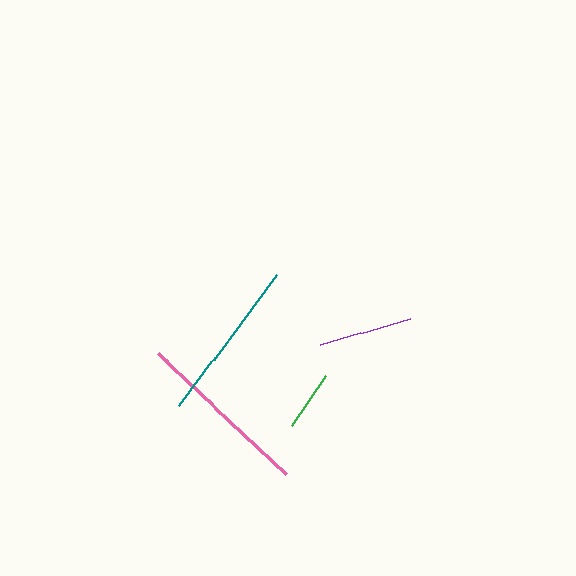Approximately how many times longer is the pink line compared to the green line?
The pink line is approximately 2.9 times the length of the green line.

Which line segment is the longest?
The pink line is the longest at approximately 176 pixels.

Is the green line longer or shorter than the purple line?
The purple line is longer than the green line.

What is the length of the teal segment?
The teal segment is approximately 164 pixels long.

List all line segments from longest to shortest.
From longest to shortest: pink, teal, purple, green.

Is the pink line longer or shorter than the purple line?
The pink line is longer than the purple line.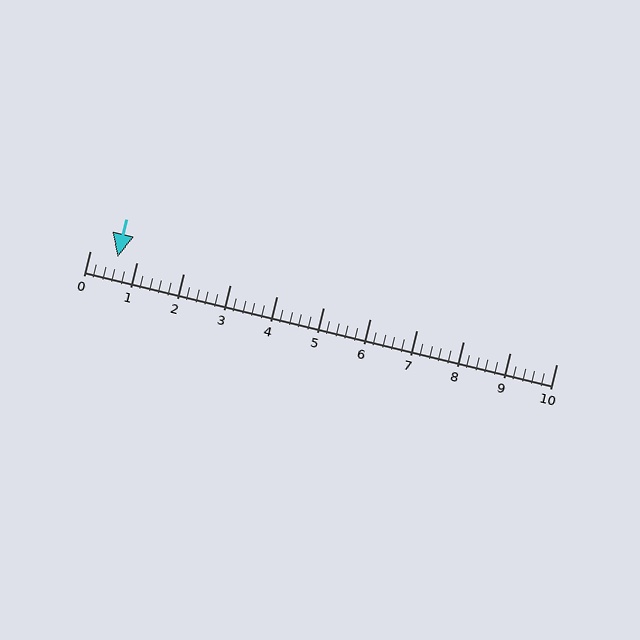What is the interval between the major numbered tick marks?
The major tick marks are spaced 1 units apart.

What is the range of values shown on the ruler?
The ruler shows values from 0 to 10.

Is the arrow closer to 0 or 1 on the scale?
The arrow is closer to 1.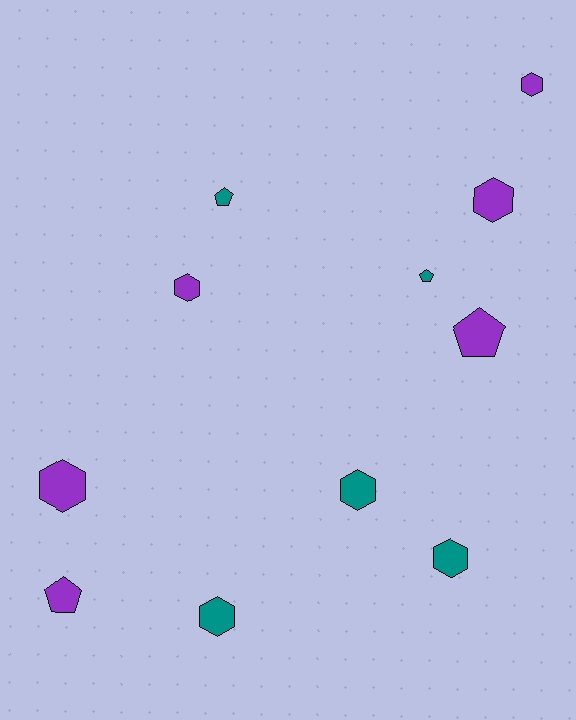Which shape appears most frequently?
Hexagon, with 7 objects.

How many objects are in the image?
There are 11 objects.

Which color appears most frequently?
Purple, with 6 objects.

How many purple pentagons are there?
There are 2 purple pentagons.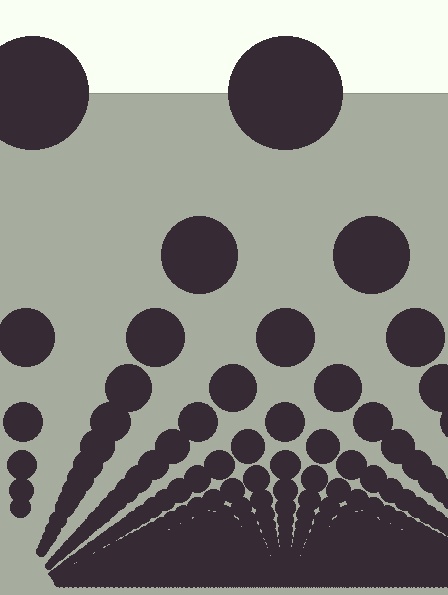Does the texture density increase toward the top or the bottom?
Density increases toward the bottom.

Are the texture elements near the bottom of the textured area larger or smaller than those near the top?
Smaller. The gradient is inverted — elements near the bottom are smaller and denser.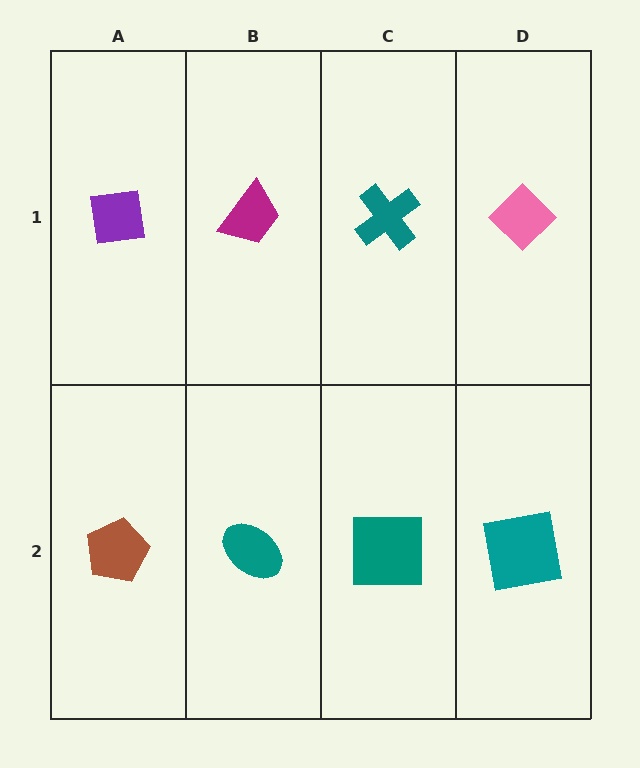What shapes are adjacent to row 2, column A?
A purple square (row 1, column A), a teal ellipse (row 2, column B).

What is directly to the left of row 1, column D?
A teal cross.